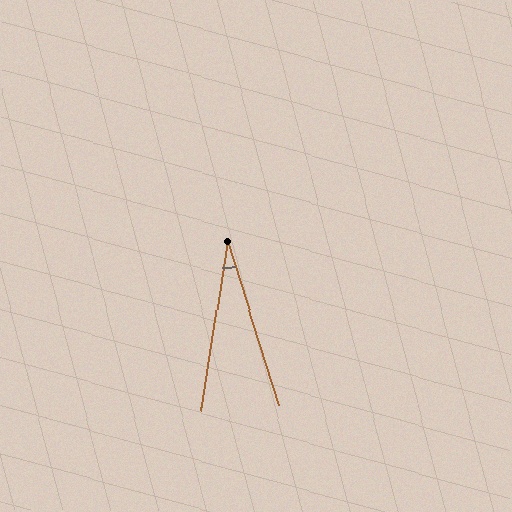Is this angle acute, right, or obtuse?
It is acute.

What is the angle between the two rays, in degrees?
Approximately 26 degrees.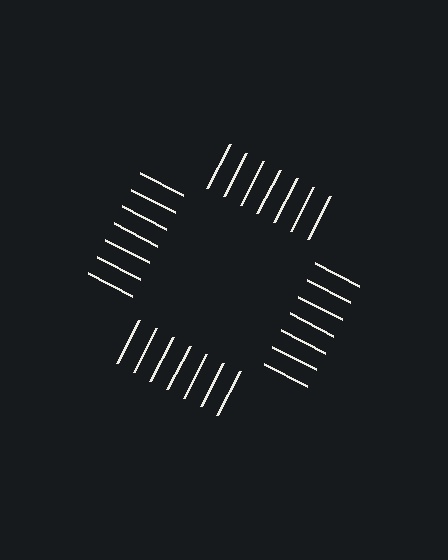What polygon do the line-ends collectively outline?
An illusory square — the line segments terminate on its edges but no continuous stroke is drawn.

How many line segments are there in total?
28 — 7 along each of the 4 edges.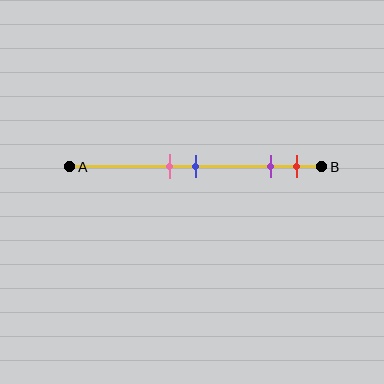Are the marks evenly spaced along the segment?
No, the marks are not evenly spaced.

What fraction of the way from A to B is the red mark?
The red mark is approximately 90% (0.9) of the way from A to B.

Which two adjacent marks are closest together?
The pink and blue marks are the closest adjacent pair.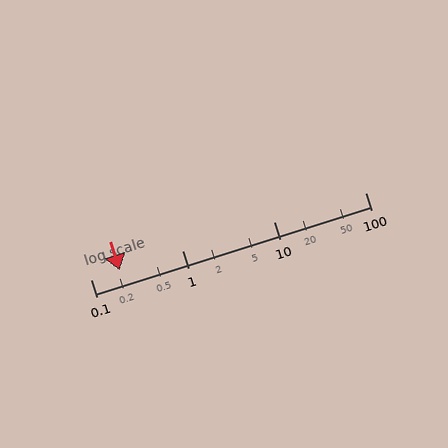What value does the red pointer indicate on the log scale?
The pointer indicates approximately 0.21.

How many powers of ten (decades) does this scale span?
The scale spans 3 decades, from 0.1 to 100.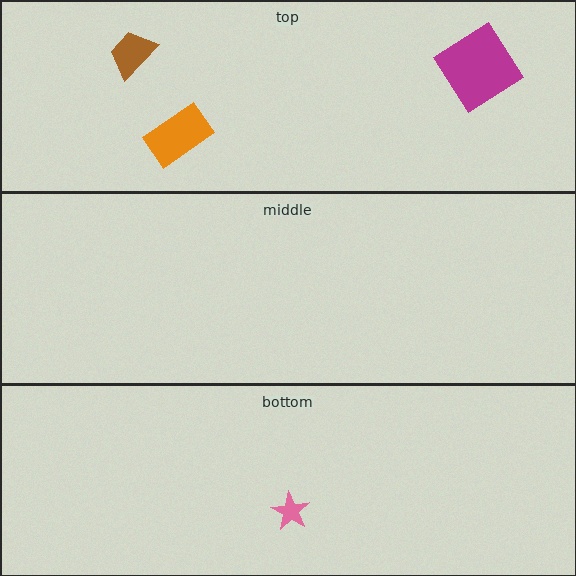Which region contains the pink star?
The bottom region.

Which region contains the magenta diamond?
The top region.